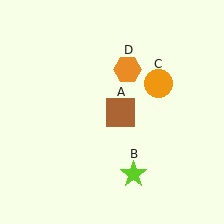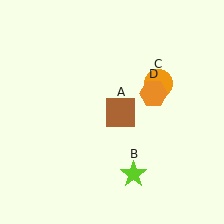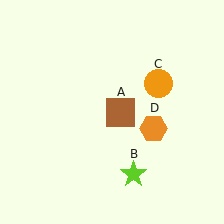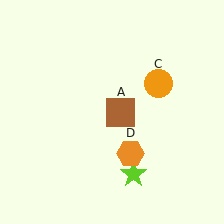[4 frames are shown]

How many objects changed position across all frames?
1 object changed position: orange hexagon (object D).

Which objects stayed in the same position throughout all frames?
Brown square (object A) and lime star (object B) and orange circle (object C) remained stationary.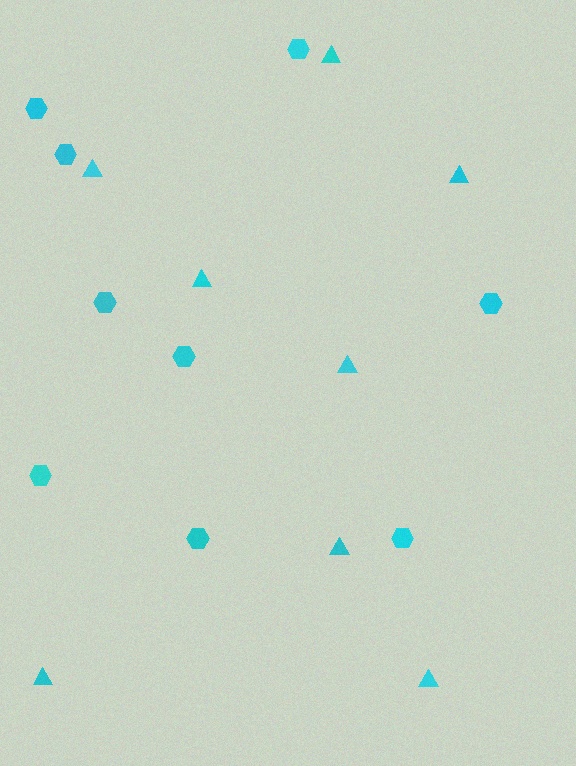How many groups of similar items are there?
There are 2 groups: one group of hexagons (9) and one group of triangles (8).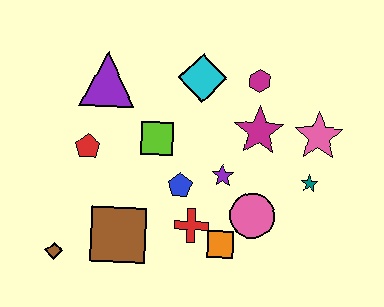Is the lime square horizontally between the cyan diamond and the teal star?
No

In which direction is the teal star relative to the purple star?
The teal star is to the right of the purple star.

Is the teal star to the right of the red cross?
Yes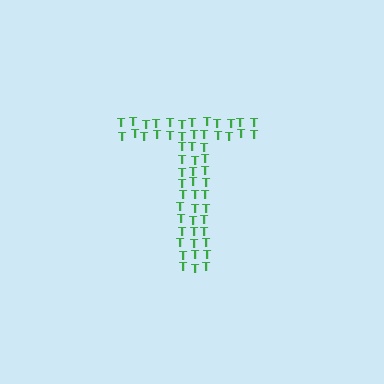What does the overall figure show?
The overall figure shows the letter T.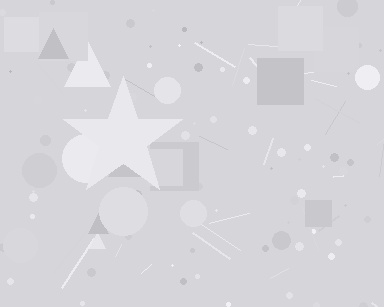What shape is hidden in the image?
A star is hidden in the image.